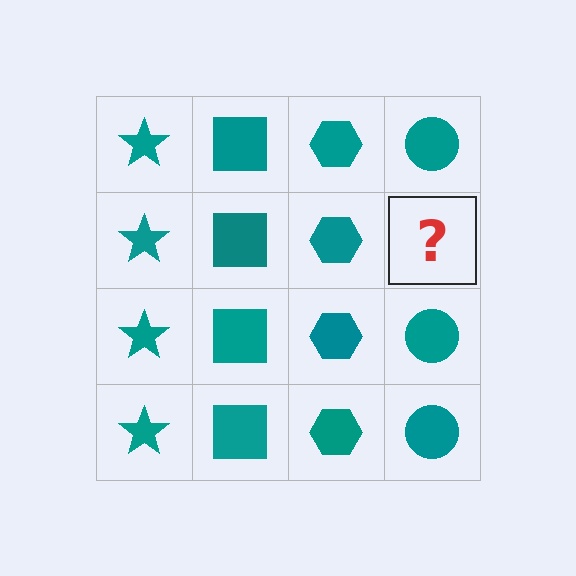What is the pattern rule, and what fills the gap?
The rule is that each column has a consistent shape. The gap should be filled with a teal circle.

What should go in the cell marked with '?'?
The missing cell should contain a teal circle.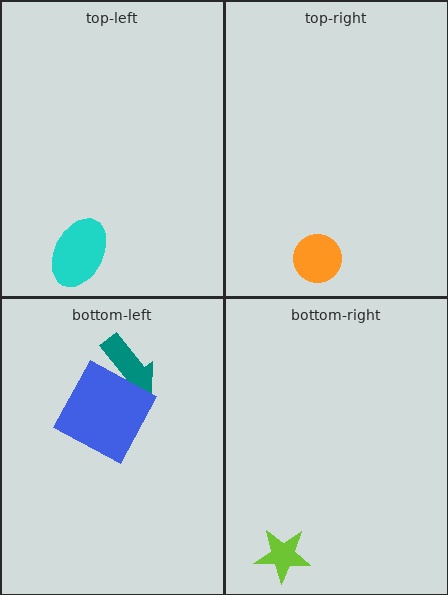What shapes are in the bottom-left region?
The teal arrow, the blue square.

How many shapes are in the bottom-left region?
2.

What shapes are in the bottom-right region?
The lime star.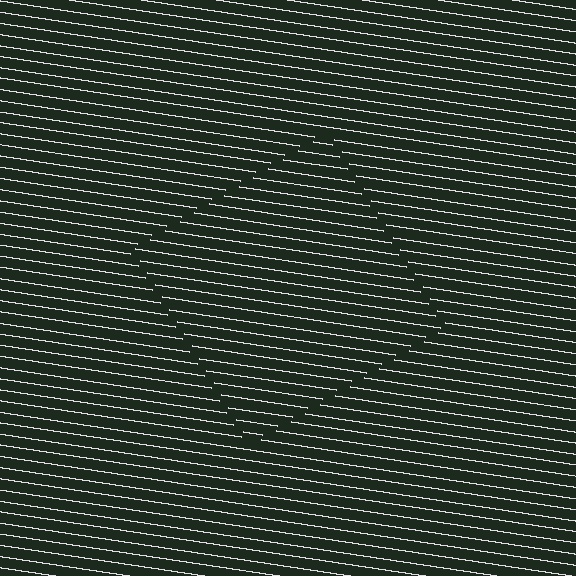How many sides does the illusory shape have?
4 sides — the line-ends trace a square.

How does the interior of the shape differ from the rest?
The interior of the shape contains the same grating, shifted by half a period — the contour is defined by the phase discontinuity where line-ends from the inner and outer gratings abut.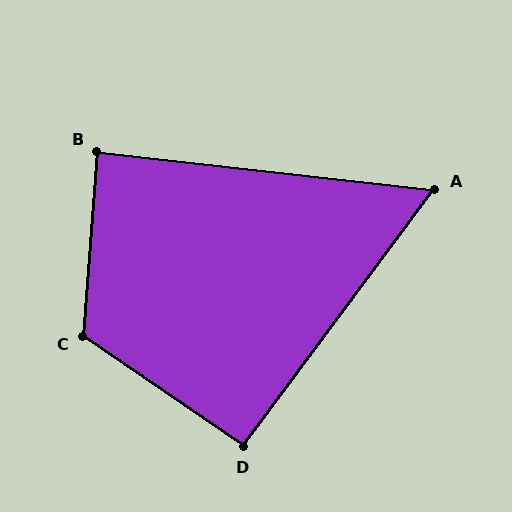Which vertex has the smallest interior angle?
A, at approximately 60 degrees.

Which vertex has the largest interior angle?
C, at approximately 120 degrees.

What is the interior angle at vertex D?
Approximately 92 degrees (approximately right).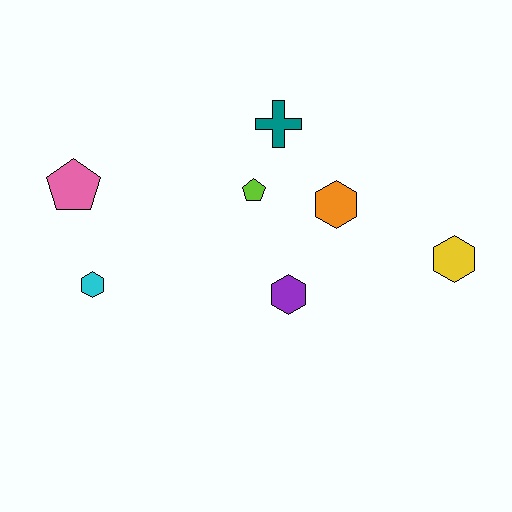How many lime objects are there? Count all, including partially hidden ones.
There is 1 lime object.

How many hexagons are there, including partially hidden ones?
There are 4 hexagons.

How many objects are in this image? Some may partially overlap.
There are 7 objects.